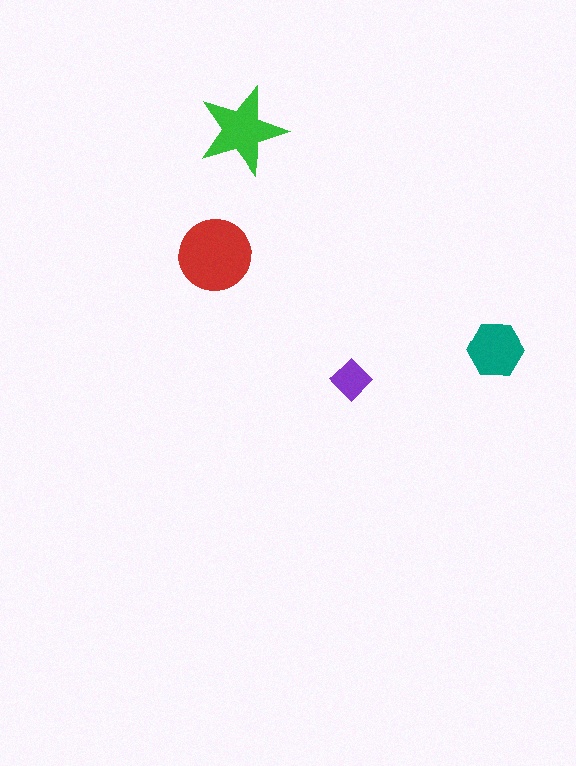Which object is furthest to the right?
The teal hexagon is rightmost.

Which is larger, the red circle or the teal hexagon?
The red circle.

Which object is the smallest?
The purple diamond.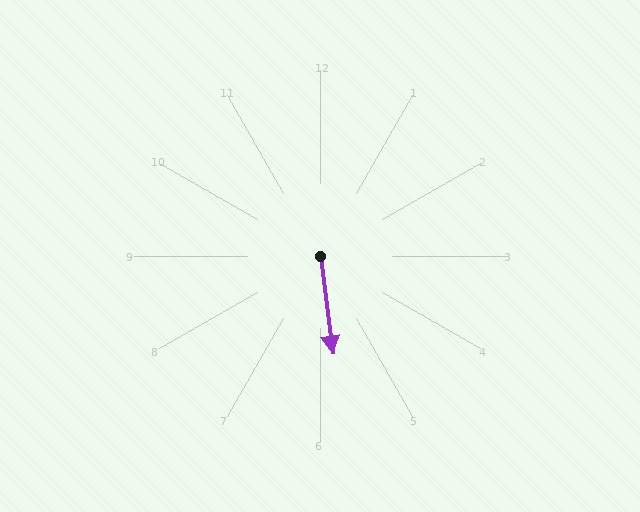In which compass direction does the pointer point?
South.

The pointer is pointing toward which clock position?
Roughly 6 o'clock.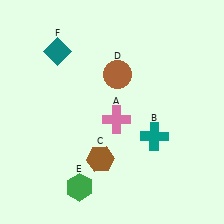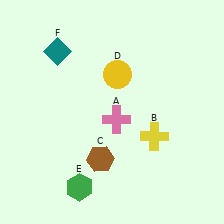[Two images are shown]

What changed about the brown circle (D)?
In Image 1, D is brown. In Image 2, it changed to yellow.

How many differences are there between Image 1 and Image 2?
There are 2 differences between the two images.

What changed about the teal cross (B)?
In Image 1, B is teal. In Image 2, it changed to yellow.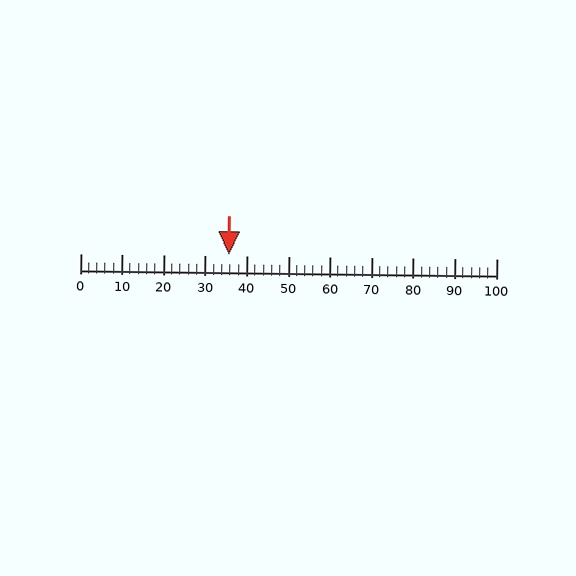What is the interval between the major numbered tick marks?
The major tick marks are spaced 10 units apart.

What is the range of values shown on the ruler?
The ruler shows values from 0 to 100.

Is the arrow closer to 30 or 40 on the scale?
The arrow is closer to 40.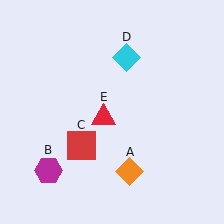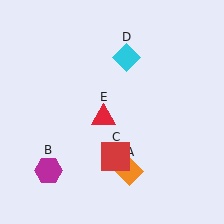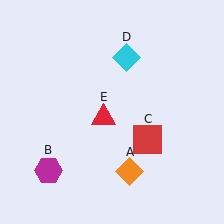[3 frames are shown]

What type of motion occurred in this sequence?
The red square (object C) rotated counterclockwise around the center of the scene.